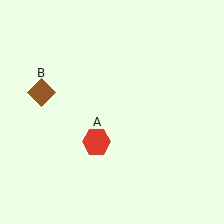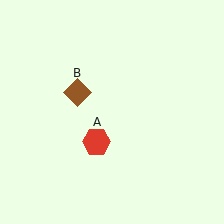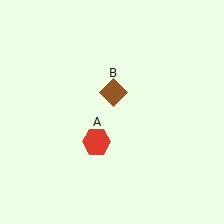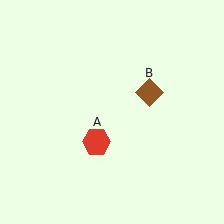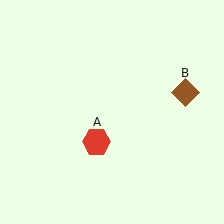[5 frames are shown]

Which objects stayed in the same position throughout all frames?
Red hexagon (object A) remained stationary.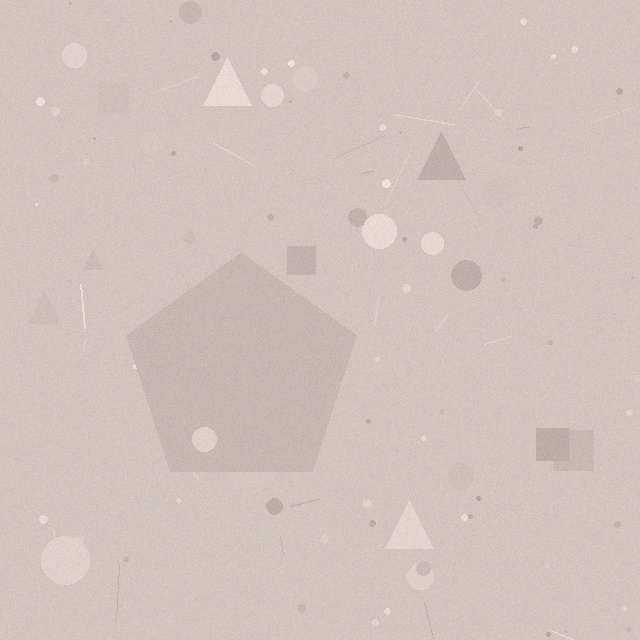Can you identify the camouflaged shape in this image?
The camouflaged shape is a pentagon.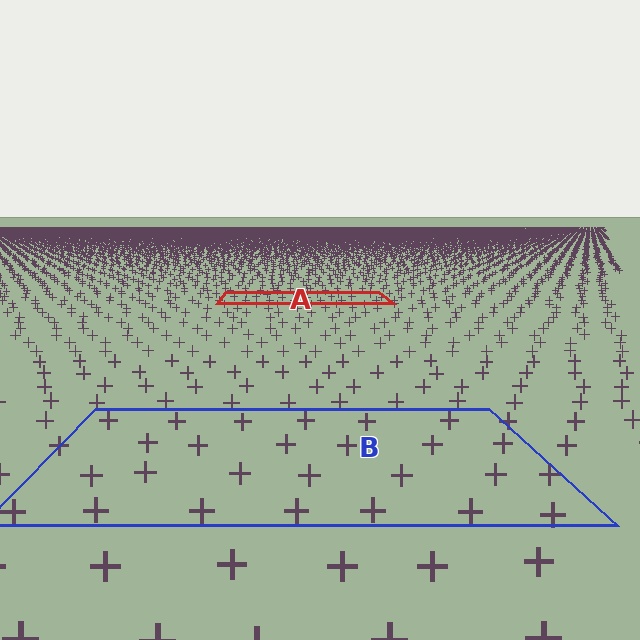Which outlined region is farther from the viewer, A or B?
Region A is farther from the viewer — the texture elements inside it appear smaller and more densely packed.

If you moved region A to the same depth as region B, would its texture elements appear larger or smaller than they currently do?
They would appear larger. At a closer depth, the same texture elements are projected at a bigger on-screen size.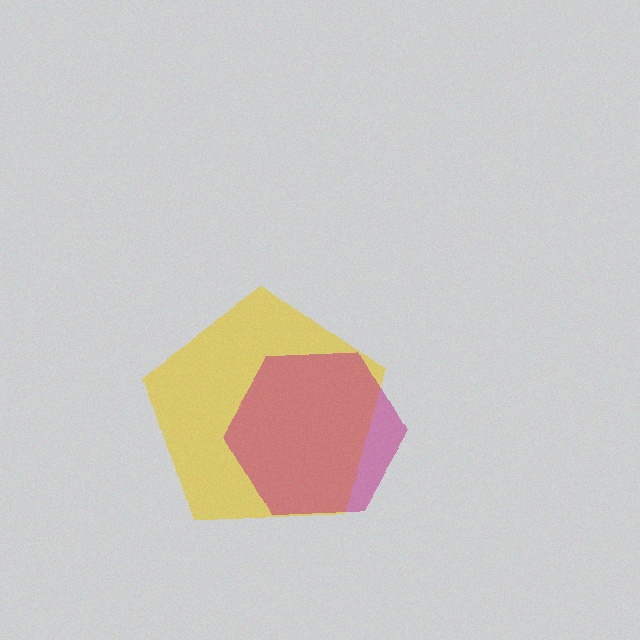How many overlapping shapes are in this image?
There are 2 overlapping shapes in the image.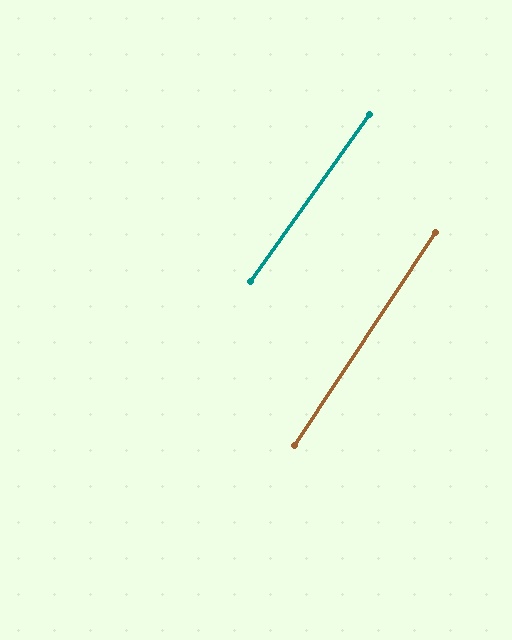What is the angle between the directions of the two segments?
Approximately 2 degrees.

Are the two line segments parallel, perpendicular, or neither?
Parallel — their directions differ by only 1.9°.